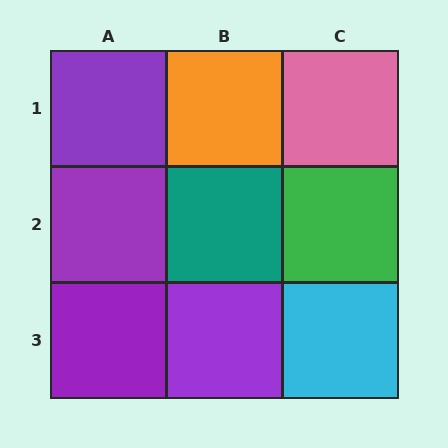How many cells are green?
1 cell is green.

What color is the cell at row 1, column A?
Purple.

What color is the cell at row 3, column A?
Purple.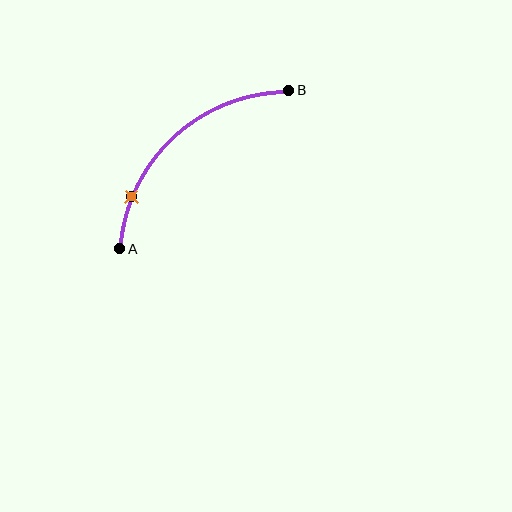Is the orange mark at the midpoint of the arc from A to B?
No. The orange mark lies on the arc but is closer to endpoint A. The arc midpoint would be at the point on the curve equidistant along the arc from both A and B.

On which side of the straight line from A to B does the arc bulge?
The arc bulges above and to the left of the straight line connecting A and B.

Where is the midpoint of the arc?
The arc midpoint is the point on the curve farthest from the straight line joining A and B. It sits above and to the left of that line.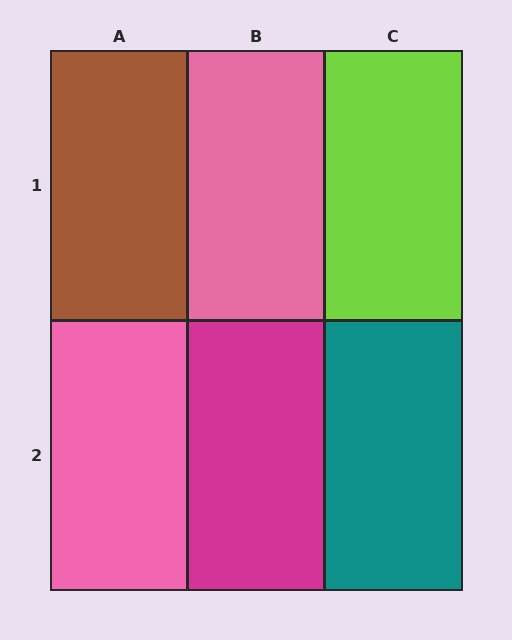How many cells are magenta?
1 cell is magenta.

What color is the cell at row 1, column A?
Brown.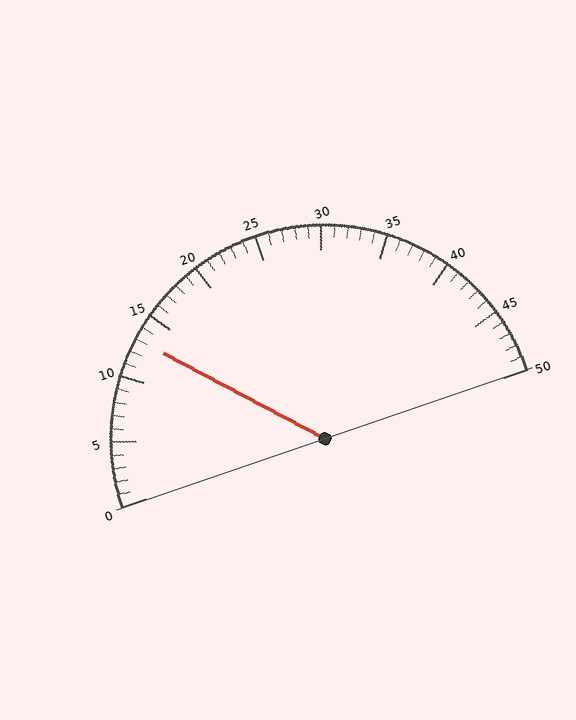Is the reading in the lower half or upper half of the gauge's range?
The reading is in the lower half of the range (0 to 50).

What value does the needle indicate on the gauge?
The needle indicates approximately 13.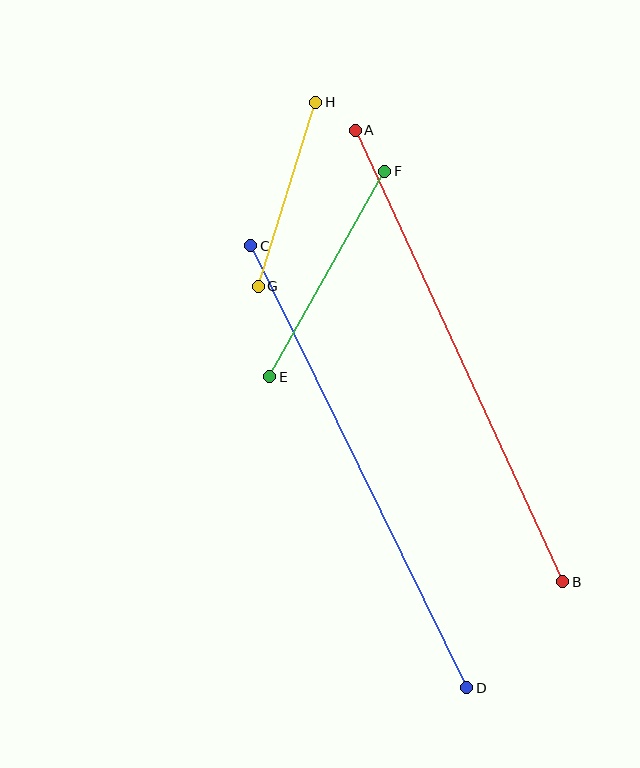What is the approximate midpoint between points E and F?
The midpoint is at approximately (327, 274) pixels.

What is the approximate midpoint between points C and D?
The midpoint is at approximately (359, 467) pixels.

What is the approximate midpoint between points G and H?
The midpoint is at approximately (287, 194) pixels.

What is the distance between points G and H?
The distance is approximately 193 pixels.